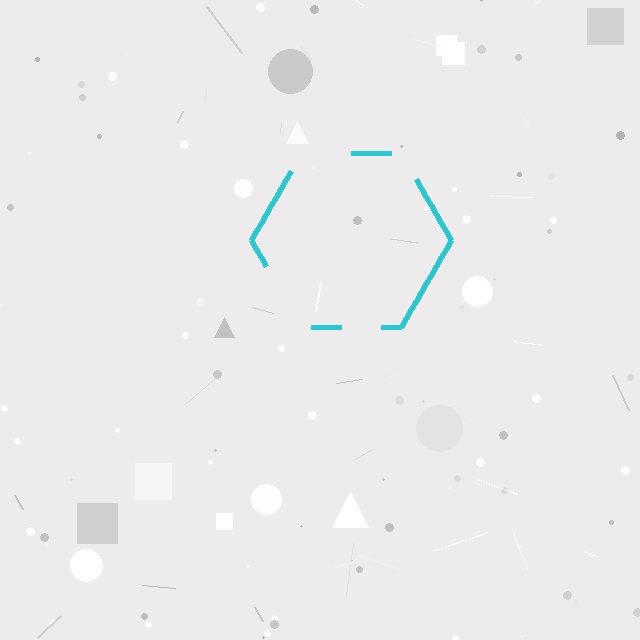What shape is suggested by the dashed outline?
The dashed outline suggests a hexagon.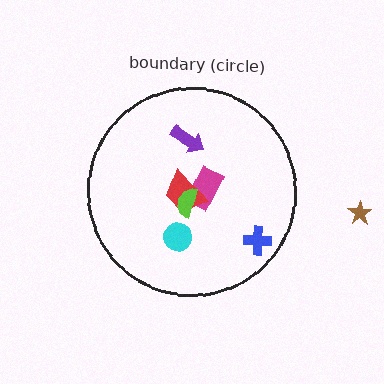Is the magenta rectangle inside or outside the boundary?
Inside.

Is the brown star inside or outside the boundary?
Outside.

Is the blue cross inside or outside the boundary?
Inside.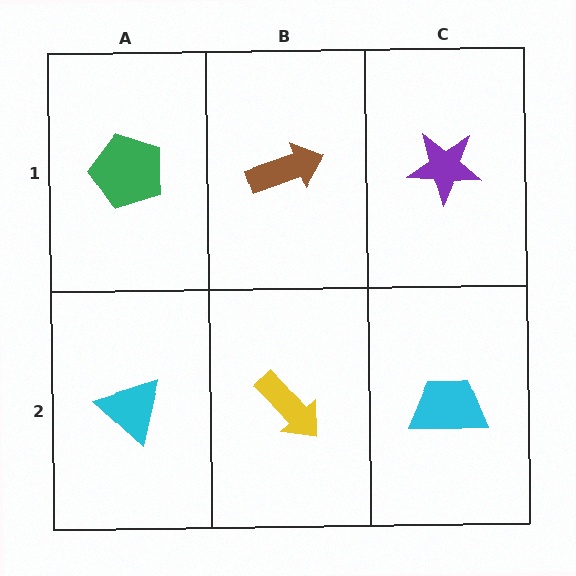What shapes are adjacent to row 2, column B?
A brown arrow (row 1, column B), a cyan triangle (row 2, column A), a cyan trapezoid (row 2, column C).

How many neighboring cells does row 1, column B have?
3.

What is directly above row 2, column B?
A brown arrow.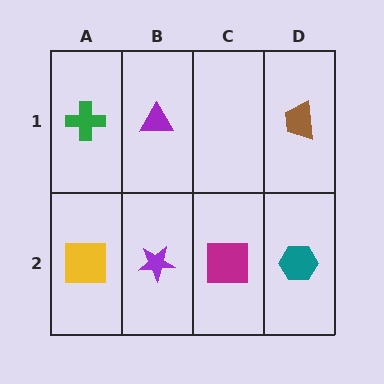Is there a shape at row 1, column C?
No, that cell is empty.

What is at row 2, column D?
A teal hexagon.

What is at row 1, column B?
A purple triangle.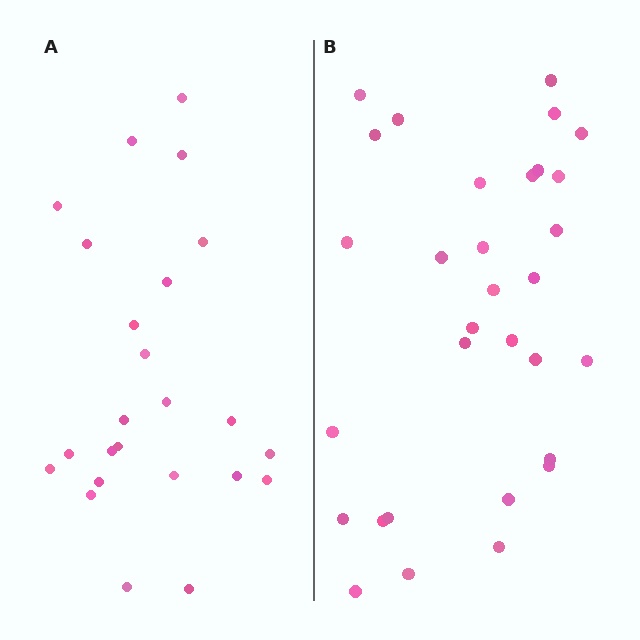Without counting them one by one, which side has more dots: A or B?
Region B (the right region) has more dots.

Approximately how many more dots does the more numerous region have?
Region B has roughly 8 or so more dots than region A.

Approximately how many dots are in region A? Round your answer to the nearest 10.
About 20 dots. (The exact count is 24, which rounds to 20.)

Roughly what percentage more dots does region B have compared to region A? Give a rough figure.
About 30% more.